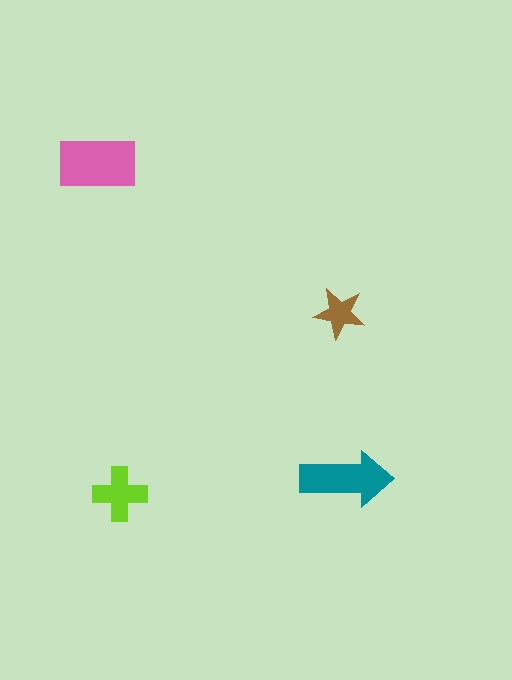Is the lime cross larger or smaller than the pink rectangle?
Smaller.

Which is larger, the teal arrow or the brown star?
The teal arrow.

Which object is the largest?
The pink rectangle.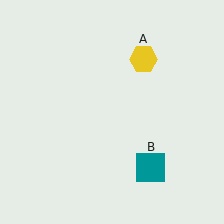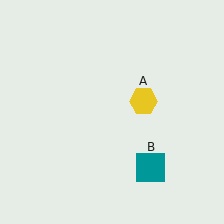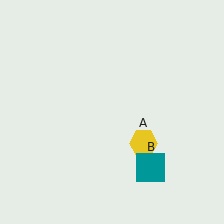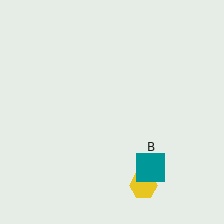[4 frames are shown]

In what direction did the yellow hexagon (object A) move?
The yellow hexagon (object A) moved down.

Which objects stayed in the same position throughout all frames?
Teal square (object B) remained stationary.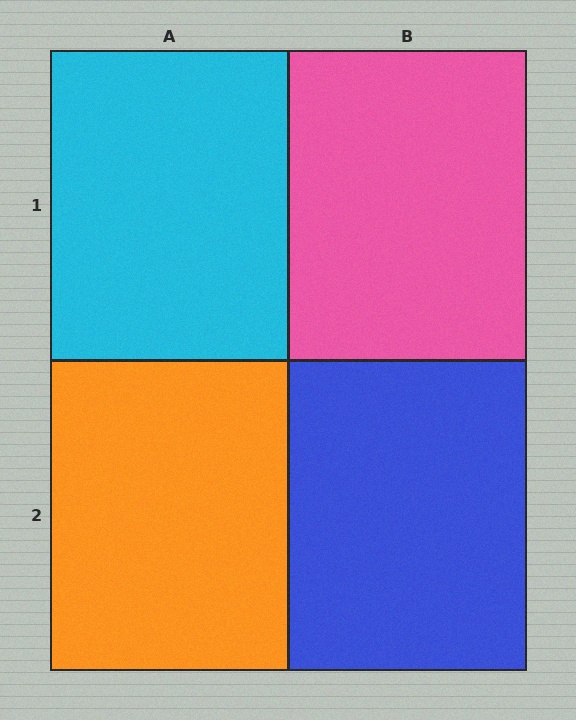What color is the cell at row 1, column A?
Cyan.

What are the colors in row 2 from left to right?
Orange, blue.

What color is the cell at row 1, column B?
Pink.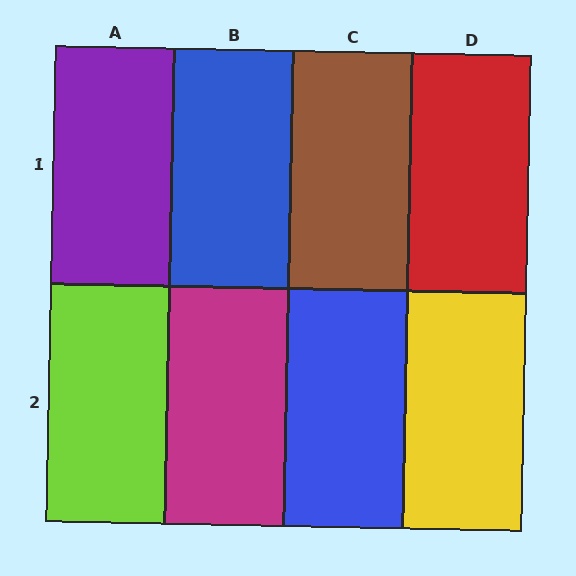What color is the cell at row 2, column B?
Magenta.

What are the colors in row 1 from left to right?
Purple, blue, brown, red.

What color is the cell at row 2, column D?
Yellow.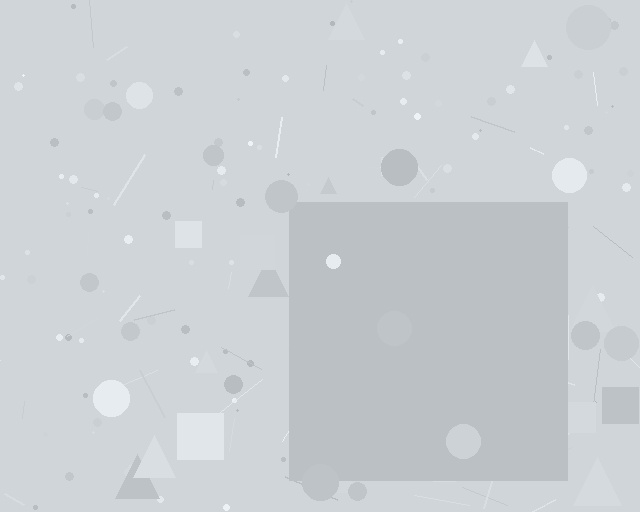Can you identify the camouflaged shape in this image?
The camouflaged shape is a square.